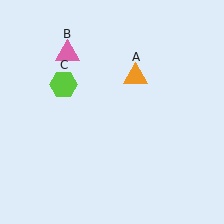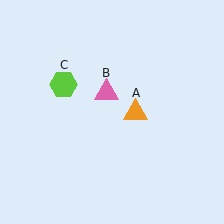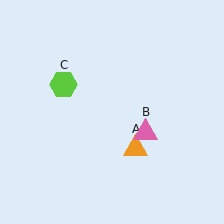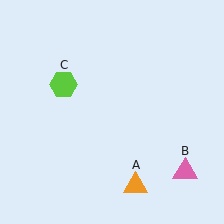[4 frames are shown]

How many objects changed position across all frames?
2 objects changed position: orange triangle (object A), pink triangle (object B).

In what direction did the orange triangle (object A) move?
The orange triangle (object A) moved down.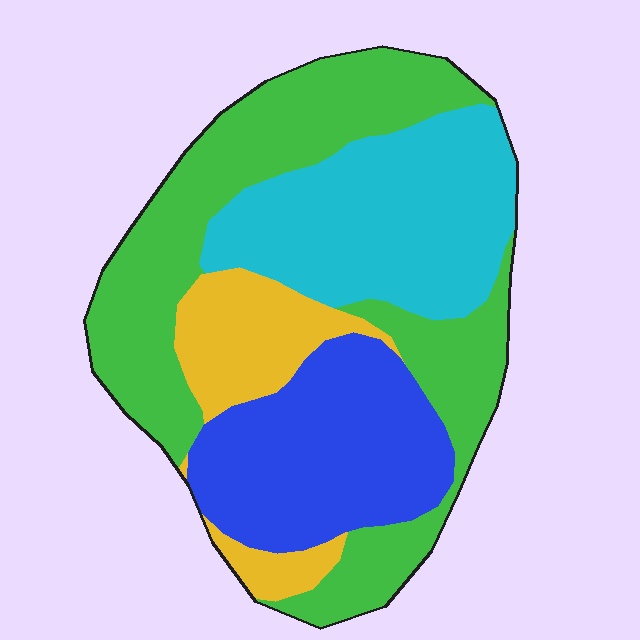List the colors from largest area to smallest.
From largest to smallest: green, cyan, blue, yellow.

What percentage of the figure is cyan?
Cyan takes up between a quarter and a half of the figure.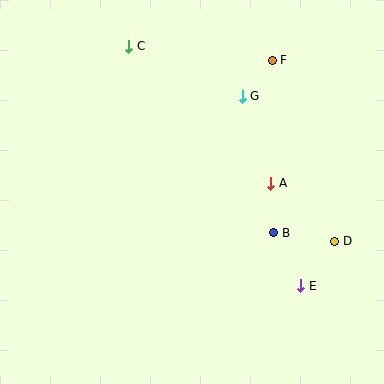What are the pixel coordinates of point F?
Point F is at (272, 60).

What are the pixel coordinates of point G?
Point G is at (242, 96).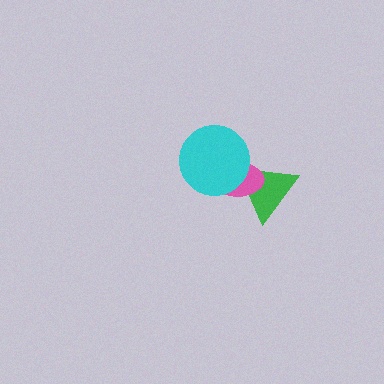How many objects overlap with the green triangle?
2 objects overlap with the green triangle.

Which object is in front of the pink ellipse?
The cyan circle is in front of the pink ellipse.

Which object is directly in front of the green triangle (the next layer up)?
The pink ellipse is directly in front of the green triangle.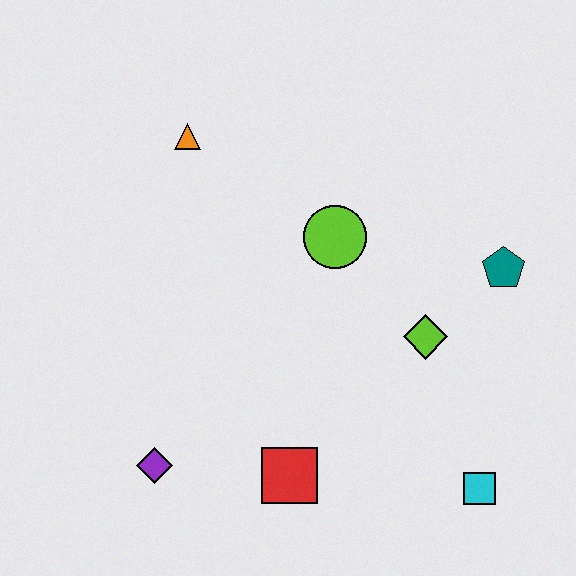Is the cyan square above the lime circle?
No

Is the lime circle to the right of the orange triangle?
Yes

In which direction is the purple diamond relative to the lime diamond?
The purple diamond is to the left of the lime diamond.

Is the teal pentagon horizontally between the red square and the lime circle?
No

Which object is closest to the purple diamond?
The red square is closest to the purple diamond.